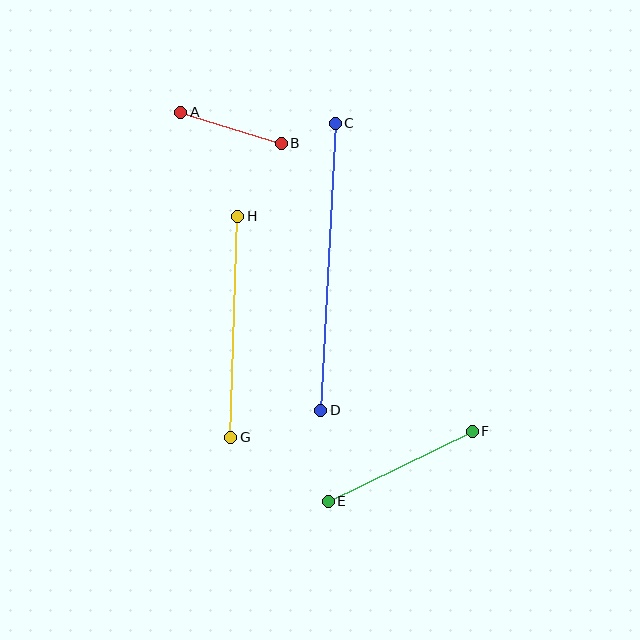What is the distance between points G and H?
The distance is approximately 221 pixels.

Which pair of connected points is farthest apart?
Points C and D are farthest apart.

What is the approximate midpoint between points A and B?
The midpoint is at approximately (231, 128) pixels.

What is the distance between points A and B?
The distance is approximately 105 pixels.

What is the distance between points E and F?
The distance is approximately 160 pixels.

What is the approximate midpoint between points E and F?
The midpoint is at approximately (400, 466) pixels.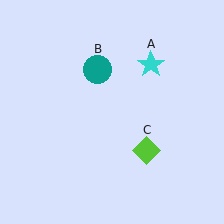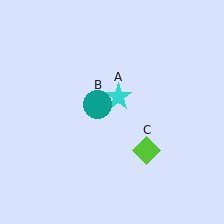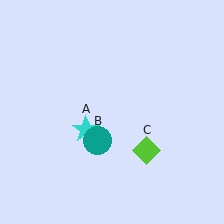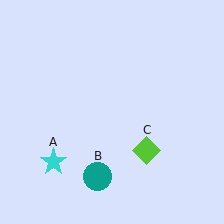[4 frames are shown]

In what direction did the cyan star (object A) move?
The cyan star (object A) moved down and to the left.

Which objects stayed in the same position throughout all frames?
Lime diamond (object C) remained stationary.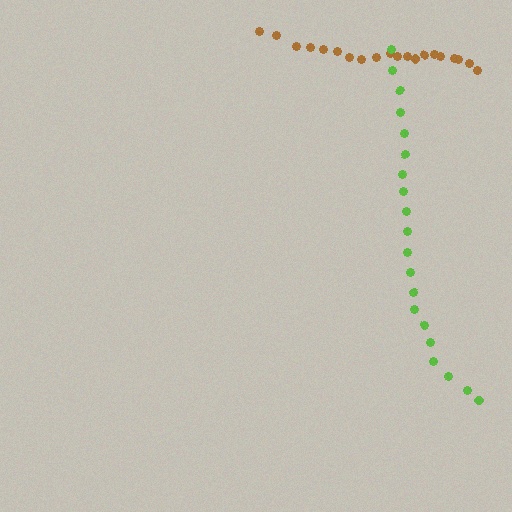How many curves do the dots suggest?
There are 2 distinct paths.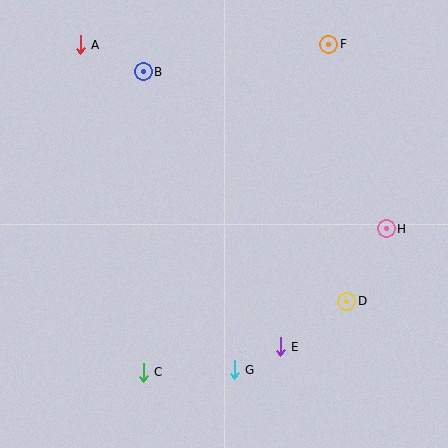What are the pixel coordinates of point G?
Point G is at (234, 370).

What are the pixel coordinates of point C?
Point C is at (143, 372).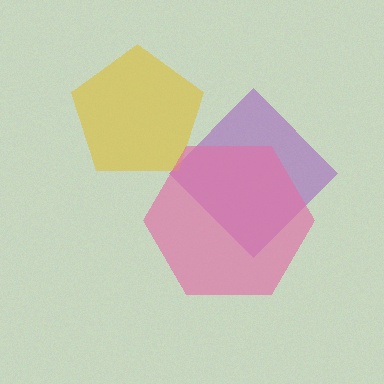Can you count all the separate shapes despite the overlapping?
Yes, there are 3 separate shapes.